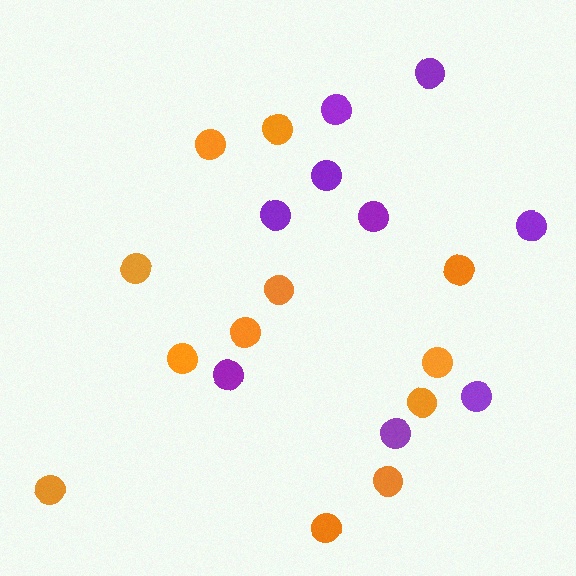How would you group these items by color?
There are 2 groups: one group of orange circles (12) and one group of purple circles (9).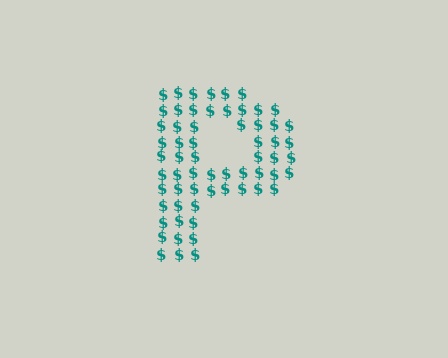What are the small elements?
The small elements are dollar signs.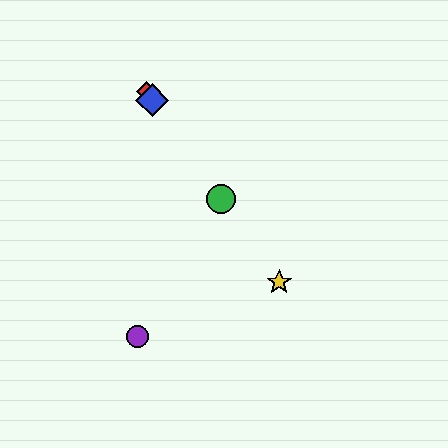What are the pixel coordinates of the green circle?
The green circle is at (221, 199).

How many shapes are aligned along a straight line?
4 shapes (the red diamond, the blue diamond, the green circle, the yellow star) are aligned along a straight line.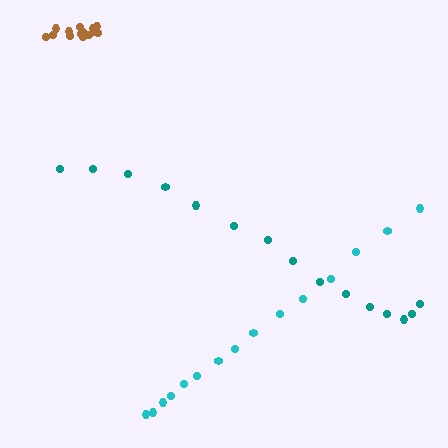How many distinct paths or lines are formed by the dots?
There are 3 distinct paths.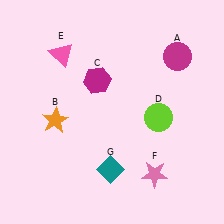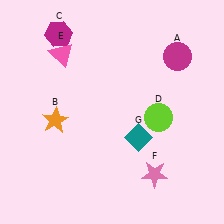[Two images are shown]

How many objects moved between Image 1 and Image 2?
2 objects moved between the two images.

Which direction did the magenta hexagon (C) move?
The magenta hexagon (C) moved up.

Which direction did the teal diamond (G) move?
The teal diamond (G) moved up.